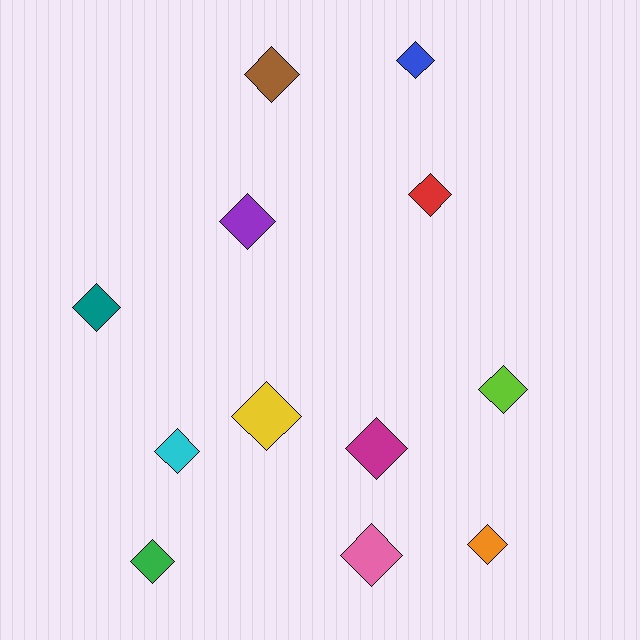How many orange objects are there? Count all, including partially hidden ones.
There is 1 orange object.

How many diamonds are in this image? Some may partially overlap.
There are 12 diamonds.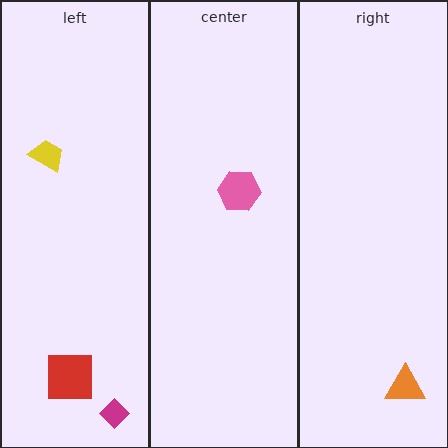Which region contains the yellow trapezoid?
The left region.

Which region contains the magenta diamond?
The left region.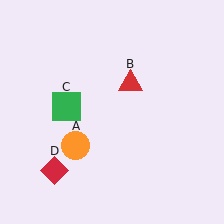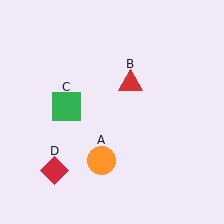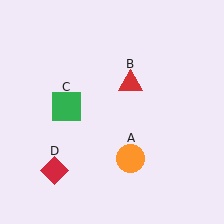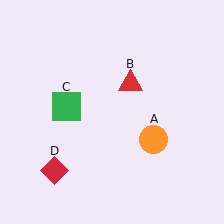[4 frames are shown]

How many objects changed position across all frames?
1 object changed position: orange circle (object A).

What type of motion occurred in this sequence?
The orange circle (object A) rotated counterclockwise around the center of the scene.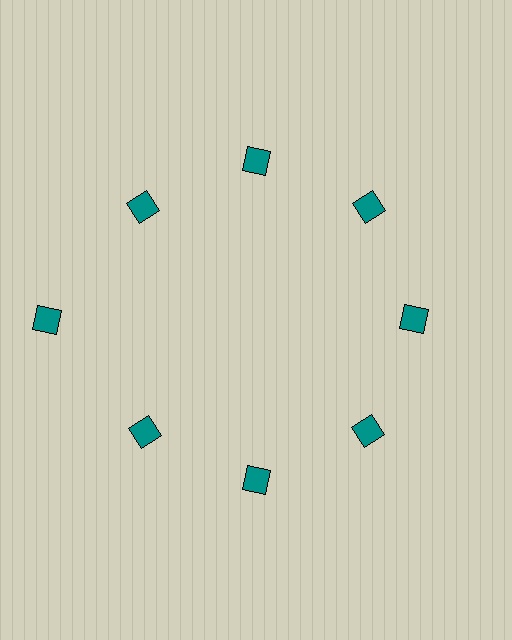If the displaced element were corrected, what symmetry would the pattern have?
It would have 8-fold rotational symmetry — the pattern would map onto itself every 45 degrees.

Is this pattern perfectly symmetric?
No. The 8 teal diamonds are arranged in a ring, but one element near the 9 o'clock position is pushed outward from the center, breaking the 8-fold rotational symmetry.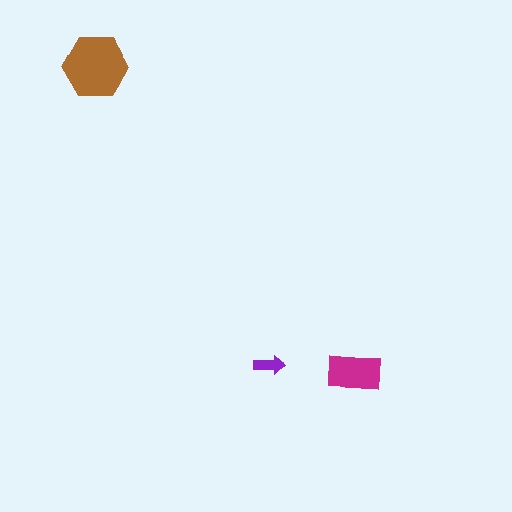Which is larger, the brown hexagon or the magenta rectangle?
The brown hexagon.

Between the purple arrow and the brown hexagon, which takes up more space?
The brown hexagon.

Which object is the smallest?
The purple arrow.